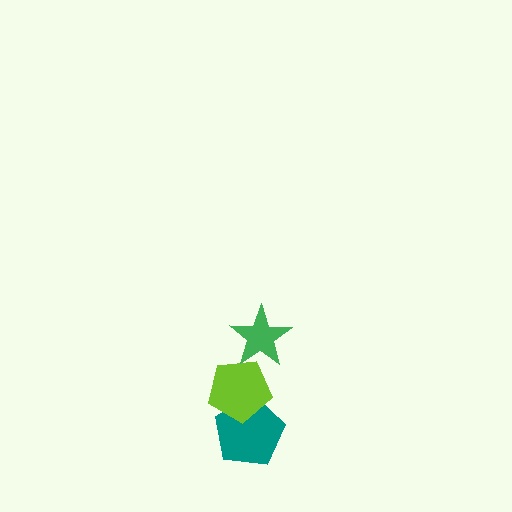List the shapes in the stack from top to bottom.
From top to bottom: the green star, the lime pentagon, the teal pentagon.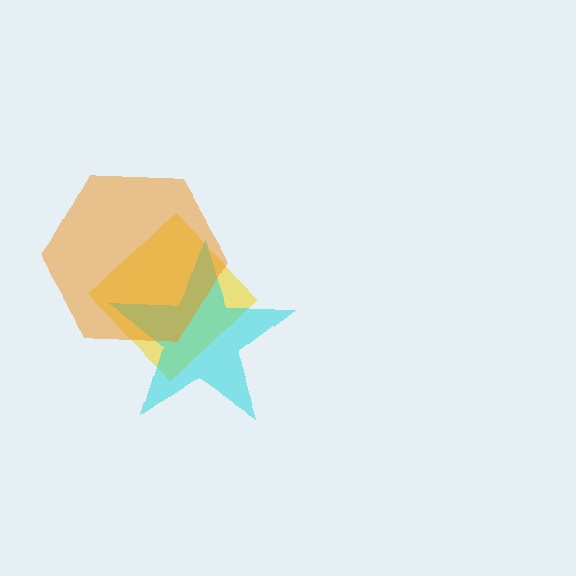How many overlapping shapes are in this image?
There are 3 overlapping shapes in the image.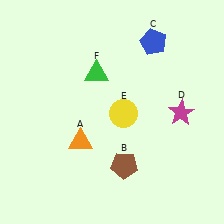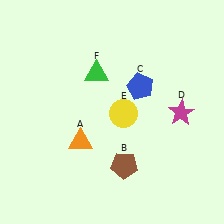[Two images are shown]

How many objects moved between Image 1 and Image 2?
1 object moved between the two images.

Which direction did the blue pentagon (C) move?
The blue pentagon (C) moved down.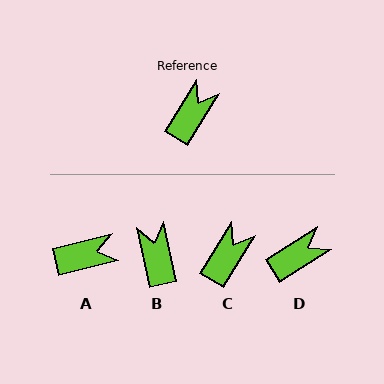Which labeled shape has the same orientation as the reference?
C.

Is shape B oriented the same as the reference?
No, it is off by about 43 degrees.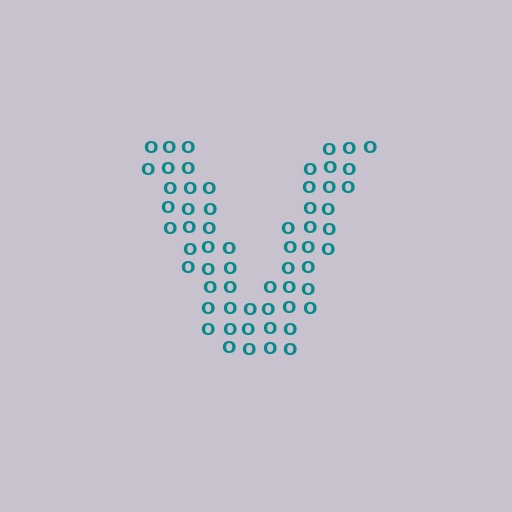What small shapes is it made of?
It is made of small letter O's.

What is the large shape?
The large shape is the letter V.